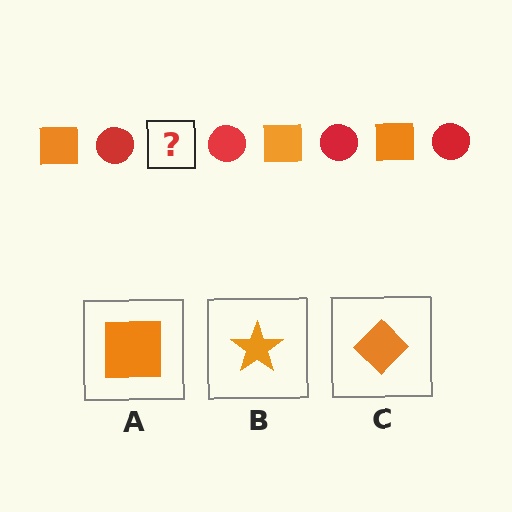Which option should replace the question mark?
Option A.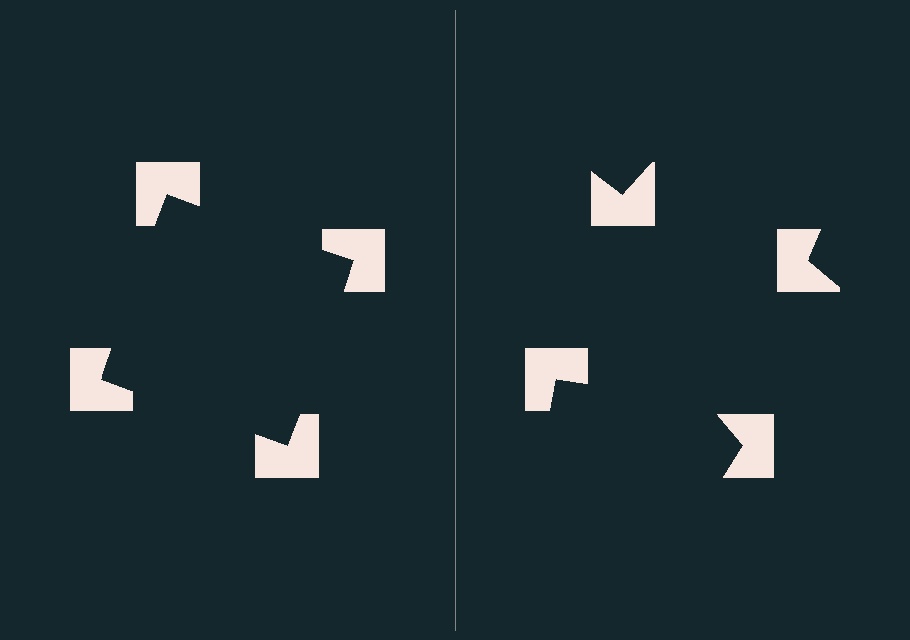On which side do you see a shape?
An illusory square appears on the left side. On the right side the wedge cuts are rotated, so no coherent shape forms.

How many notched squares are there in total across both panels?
8 — 4 on each side.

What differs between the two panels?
The notched squares are positioned identically on both sides; only the wedge orientations differ. On the left they align to a square; on the right they are misaligned.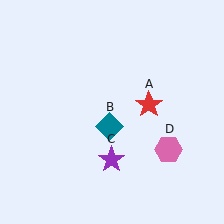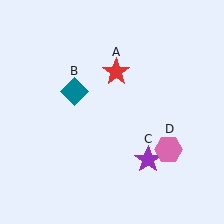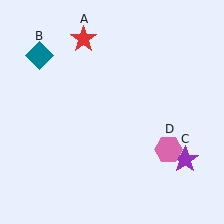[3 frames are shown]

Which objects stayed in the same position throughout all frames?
Pink hexagon (object D) remained stationary.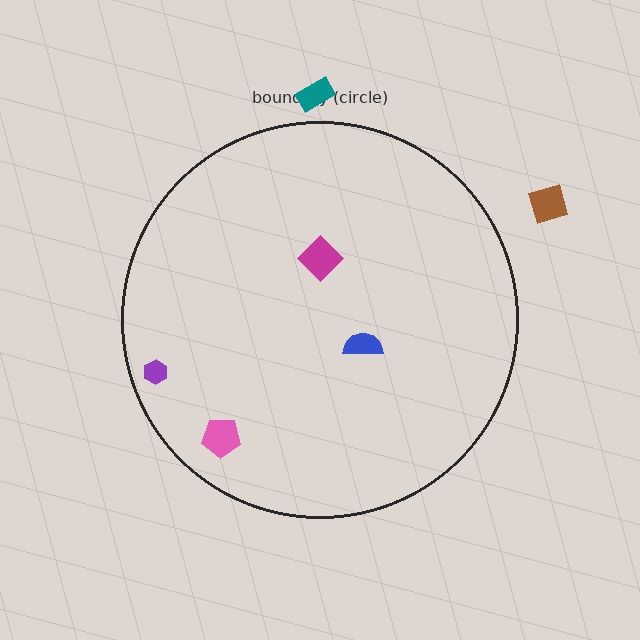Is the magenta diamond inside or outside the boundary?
Inside.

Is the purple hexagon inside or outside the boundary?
Inside.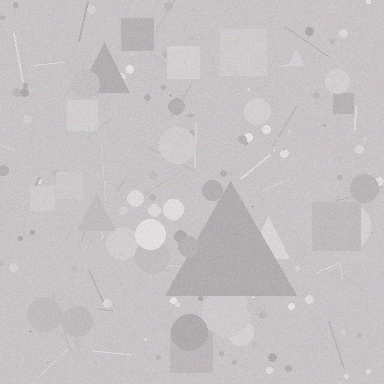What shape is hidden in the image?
A triangle is hidden in the image.